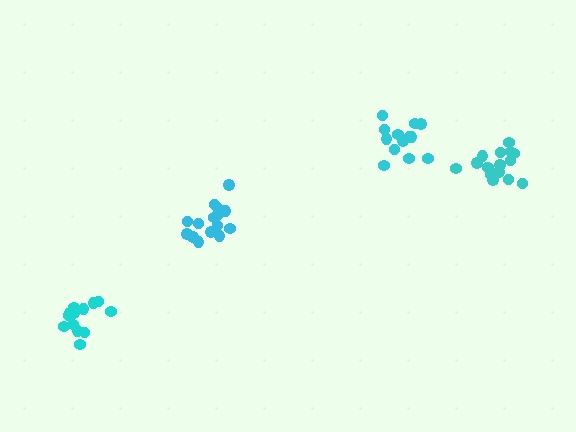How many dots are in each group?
Group 1: 13 dots, Group 2: 16 dots, Group 3: 16 dots, Group 4: 13 dots (58 total).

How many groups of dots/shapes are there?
There are 4 groups.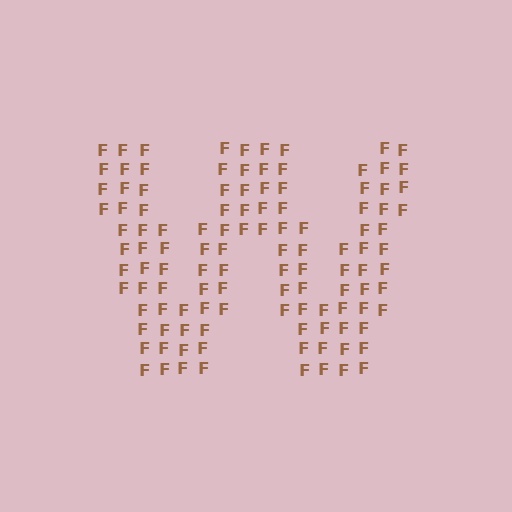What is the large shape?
The large shape is the letter W.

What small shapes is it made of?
It is made of small letter F's.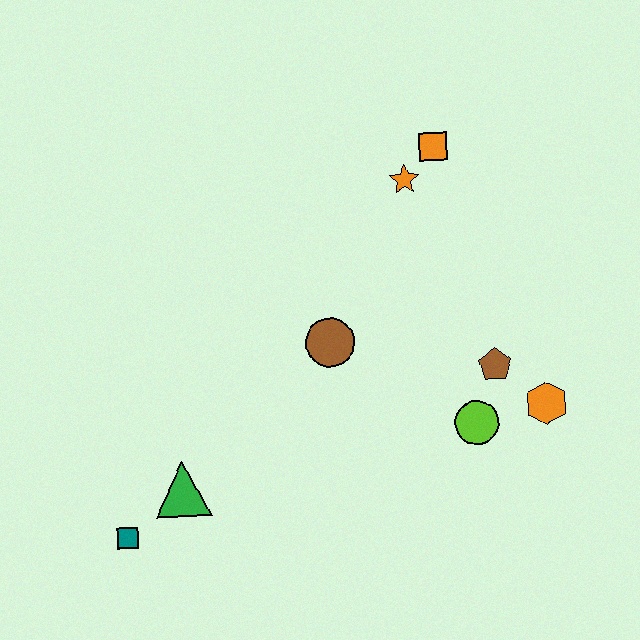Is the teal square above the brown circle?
No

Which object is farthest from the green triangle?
The orange square is farthest from the green triangle.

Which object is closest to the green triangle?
The teal square is closest to the green triangle.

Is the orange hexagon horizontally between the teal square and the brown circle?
No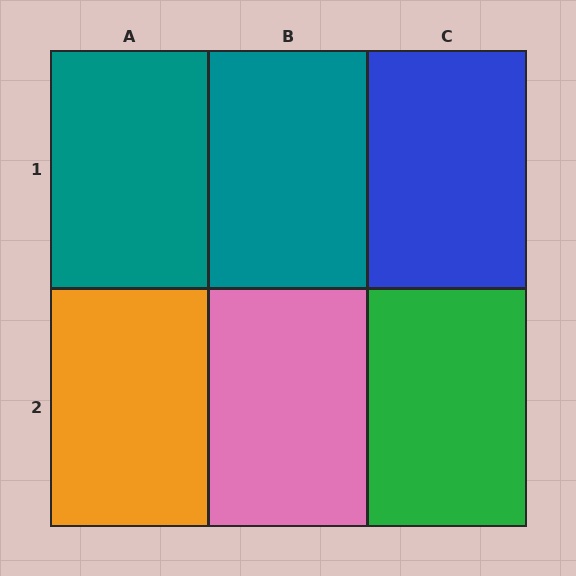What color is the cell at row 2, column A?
Orange.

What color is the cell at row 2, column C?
Green.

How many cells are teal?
2 cells are teal.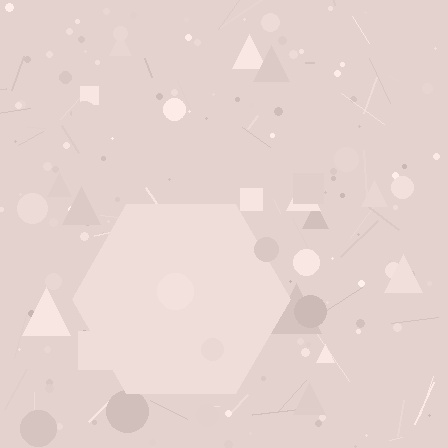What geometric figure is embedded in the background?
A hexagon is embedded in the background.